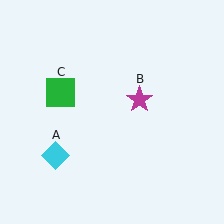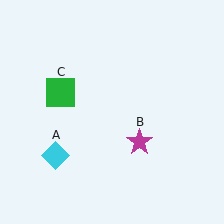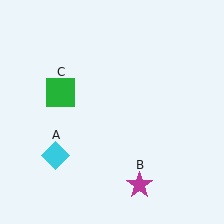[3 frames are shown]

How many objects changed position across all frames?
1 object changed position: magenta star (object B).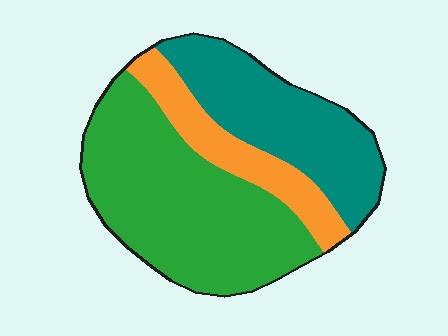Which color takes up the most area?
Green, at roughly 50%.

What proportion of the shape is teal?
Teal covers about 30% of the shape.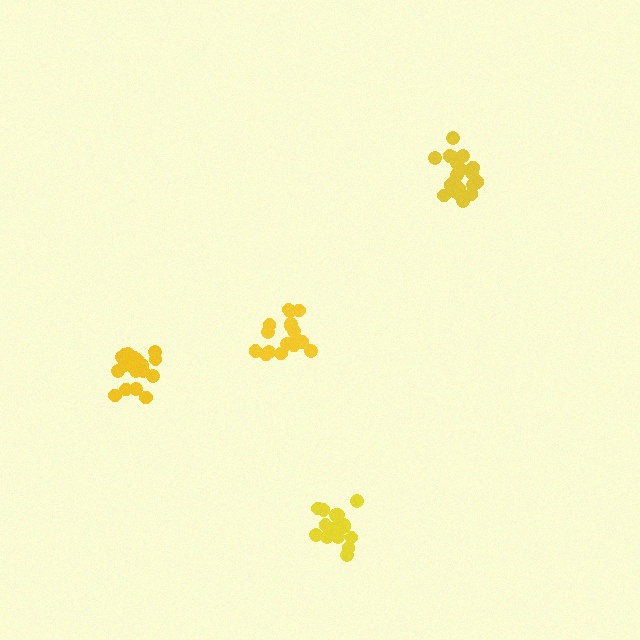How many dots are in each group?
Group 1: 18 dots, Group 2: 21 dots, Group 3: 20 dots, Group 4: 16 dots (75 total).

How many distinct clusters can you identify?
There are 4 distinct clusters.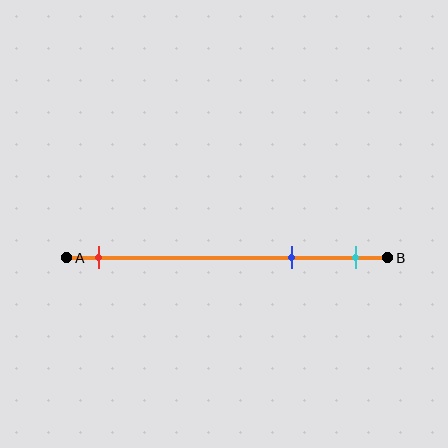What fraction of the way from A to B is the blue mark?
The blue mark is approximately 70% (0.7) of the way from A to B.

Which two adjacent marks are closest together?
The blue and cyan marks are the closest adjacent pair.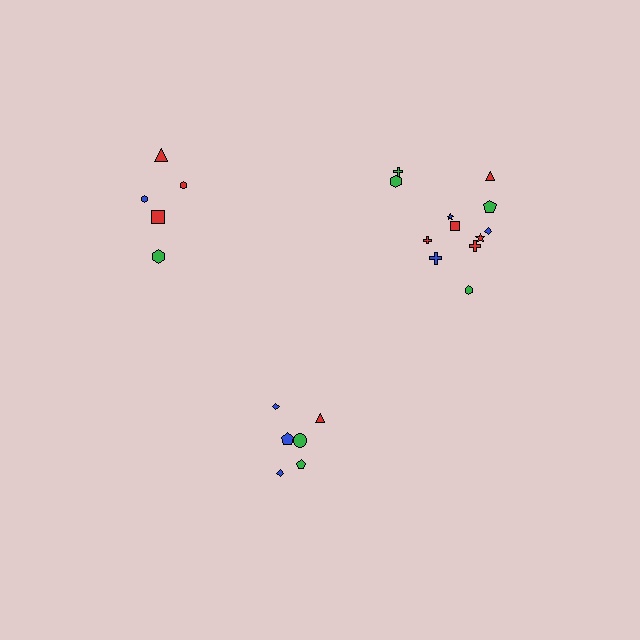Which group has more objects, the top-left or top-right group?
The top-right group.